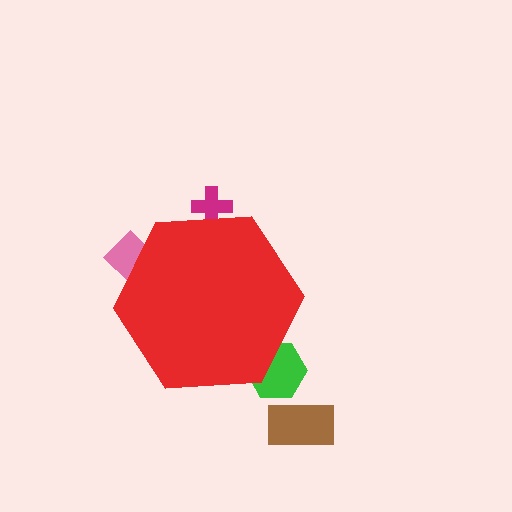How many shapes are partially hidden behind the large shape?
3 shapes are partially hidden.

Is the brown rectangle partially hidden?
No, the brown rectangle is fully visible.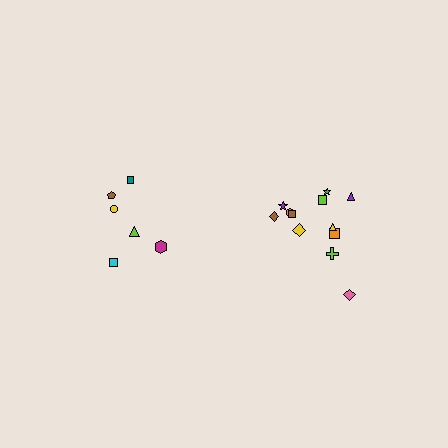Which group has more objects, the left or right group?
The right group.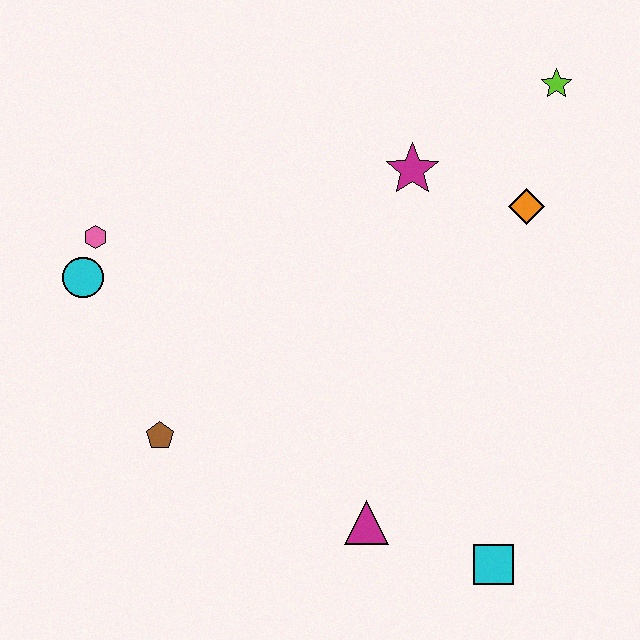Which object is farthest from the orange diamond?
The cyan circle is farthest from the orange diamond.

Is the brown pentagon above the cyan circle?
No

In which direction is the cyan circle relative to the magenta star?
The cyan circle is to the left of the magenta star.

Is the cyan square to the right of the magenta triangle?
Yes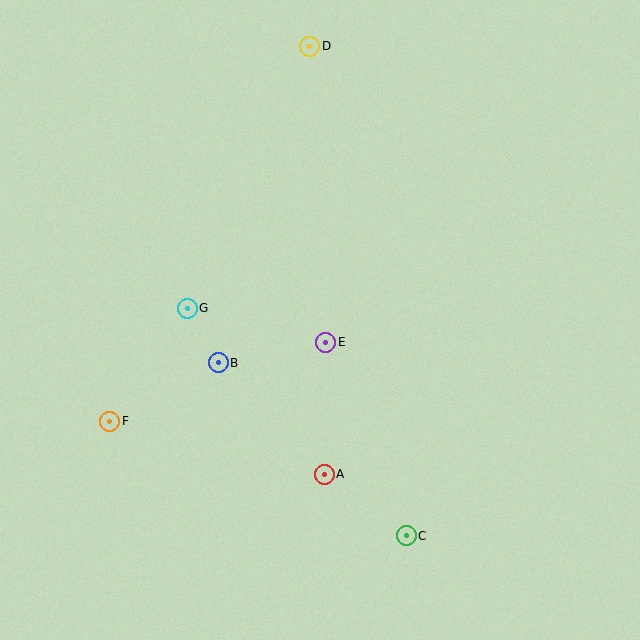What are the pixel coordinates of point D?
Point D is at (310, 46).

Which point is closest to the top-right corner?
Point D is closest to the top-right corner.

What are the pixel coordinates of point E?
Point E is at (326, 342).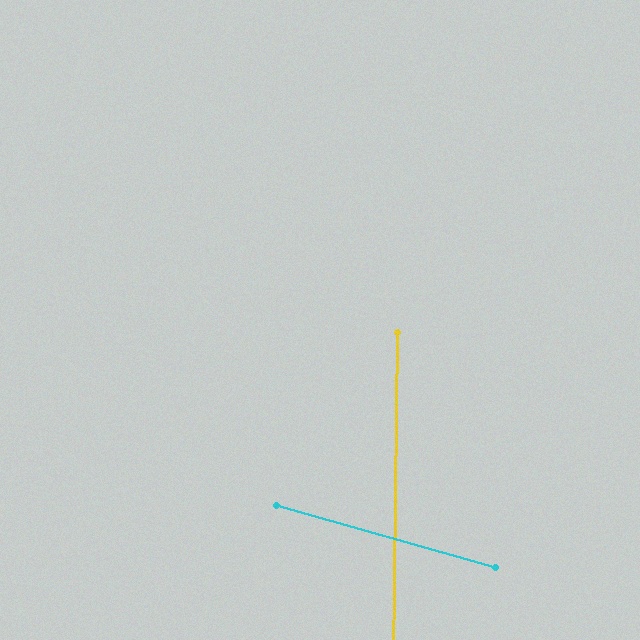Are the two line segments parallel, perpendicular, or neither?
Neither parallel nor perpendicular — they differ by about 75°.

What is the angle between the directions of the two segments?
Approximately 75 degrees.